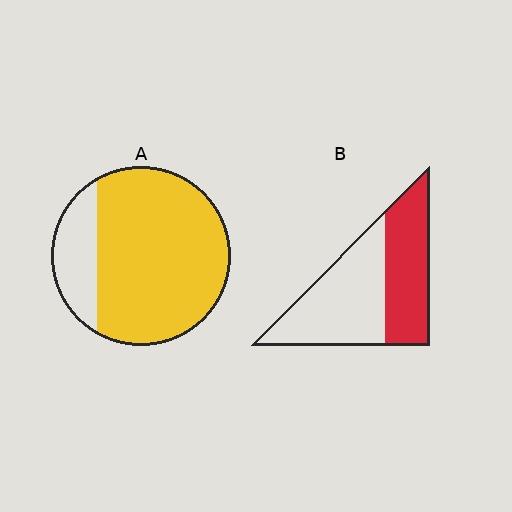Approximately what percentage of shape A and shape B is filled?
A is approximately 80% and B is approximately 45%.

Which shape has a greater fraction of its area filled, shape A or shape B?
Shape A.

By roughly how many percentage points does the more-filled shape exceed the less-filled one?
By roughly 35 percentage points (A over B).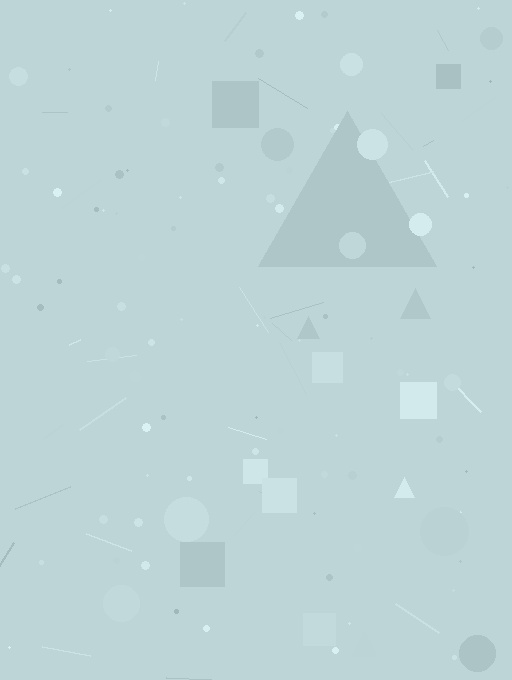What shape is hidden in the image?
A triangle is hidden in the image.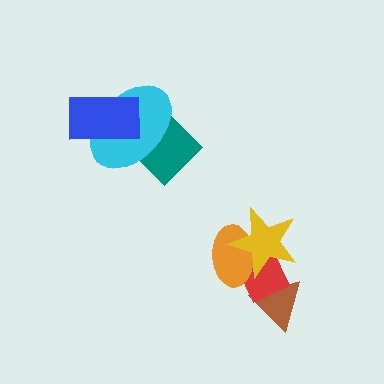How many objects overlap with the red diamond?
3 objects overlap with the red diamond.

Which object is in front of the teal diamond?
The cyan ellipse is in front of the teal diamond.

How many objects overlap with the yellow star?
2 objects overlap with the yellow star.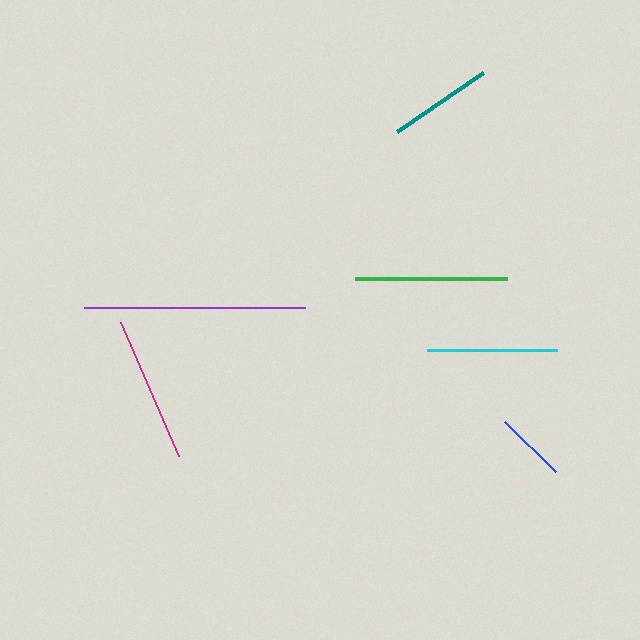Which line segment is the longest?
The purple line is the longest at approximately 221 pixels.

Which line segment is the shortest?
The blue line is the shortest at approximately 71 pixels.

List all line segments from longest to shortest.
From longest to shortest: purple, green, magenta, cyan, teal, blue.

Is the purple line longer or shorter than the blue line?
The purple line is longer than the blue line.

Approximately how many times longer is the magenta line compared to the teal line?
The magenta line is approximately 1.4 times the length of the teal line.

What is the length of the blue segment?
The blue segment is approximately 71 pixels long.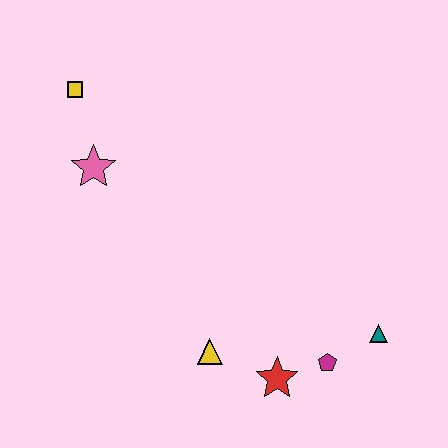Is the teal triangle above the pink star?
No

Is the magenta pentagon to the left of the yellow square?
No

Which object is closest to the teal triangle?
The magenta pentagon is closest to the teal triangle.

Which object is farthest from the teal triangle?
The yellow square is farthest from the teal triangle.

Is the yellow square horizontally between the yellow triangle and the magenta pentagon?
No